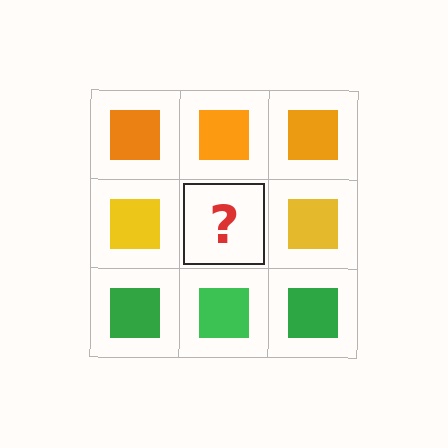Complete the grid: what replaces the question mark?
The question mark should be replaced with a yellow square.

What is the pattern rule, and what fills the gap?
The rule is that each row has a consistent color. The gap should be filled with a yellow square.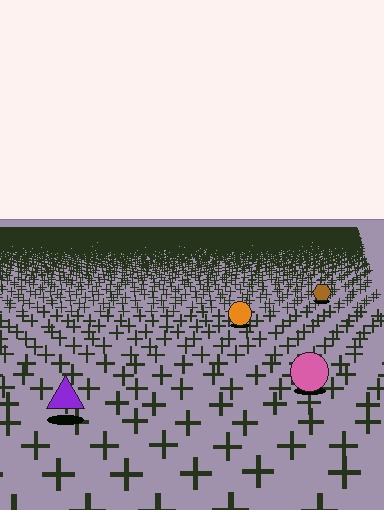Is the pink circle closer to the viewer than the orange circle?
Yes. The pink circle is closer — you can tell from the texture gradient: the ground texture is coarser near it.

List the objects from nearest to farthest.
From nearest to farthest: the purple triangle, the pink circle, the orange circle, the brown hexagon.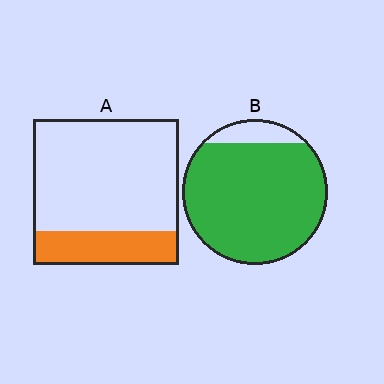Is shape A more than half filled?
No.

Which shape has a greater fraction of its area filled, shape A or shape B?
Shape B.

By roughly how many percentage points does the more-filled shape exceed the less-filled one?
By roughly 65 percentage points (B over A).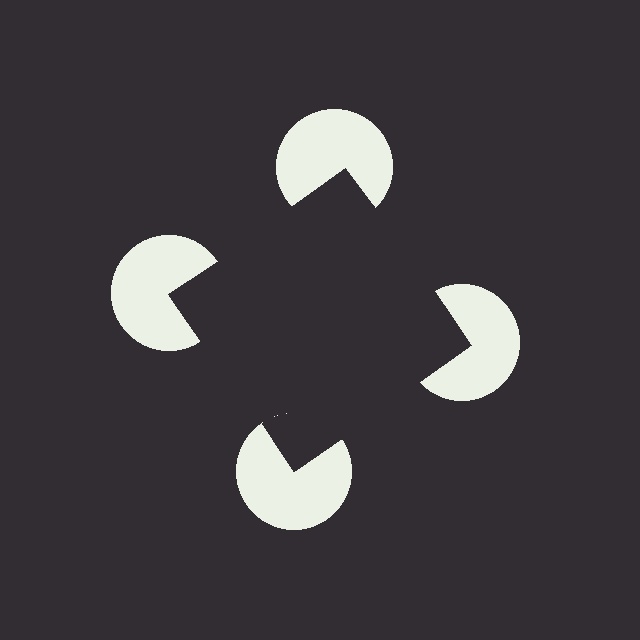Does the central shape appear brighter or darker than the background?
It typically appears slightly darker than the background, even though no actual brightness change is drawn.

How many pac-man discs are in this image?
There are 4 — one at each vertex of the illusory square.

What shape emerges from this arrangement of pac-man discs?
An illusory square — its edges are inferred from the aligned wedge cuts in the pac-man discs, not physically drawn.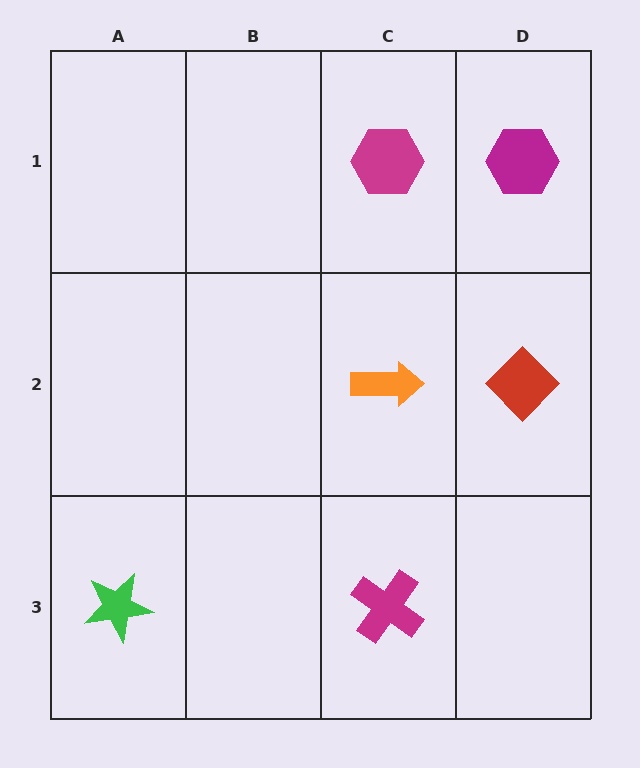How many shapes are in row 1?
2 shapes.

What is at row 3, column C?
A magenta cross.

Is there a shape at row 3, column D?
No, that cell is empty.